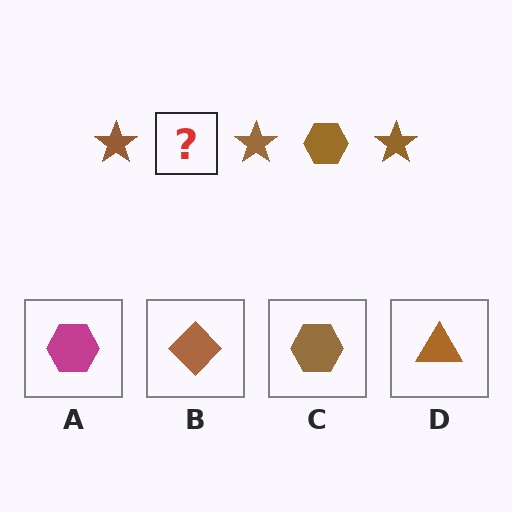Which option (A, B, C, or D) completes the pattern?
C.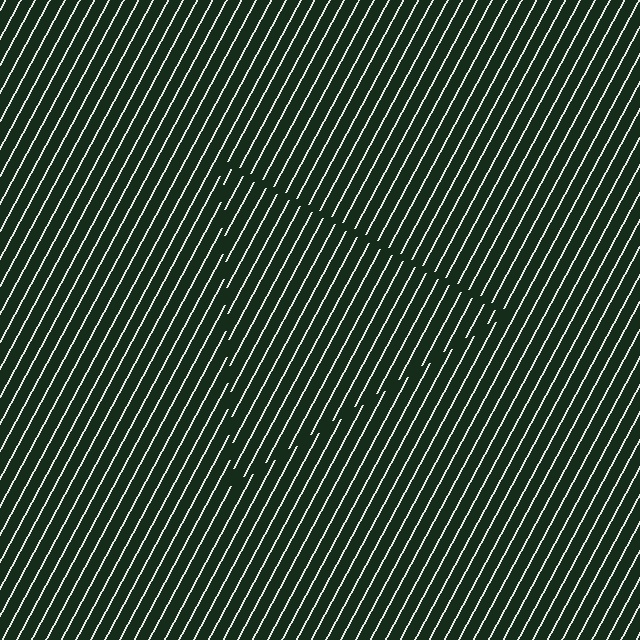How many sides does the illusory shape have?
3 sides — the line-ends trace a triangle.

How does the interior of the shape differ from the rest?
The interior of the shape contains the same grating, shifted by half a period — the contour is defined by the phase discontinuity where line-ends from the inner and outer gratings abut.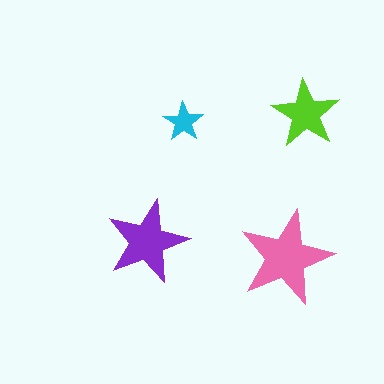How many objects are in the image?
There are 4 objects in the image.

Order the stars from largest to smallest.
the pink one, the purple one, the lime one, the cyan one.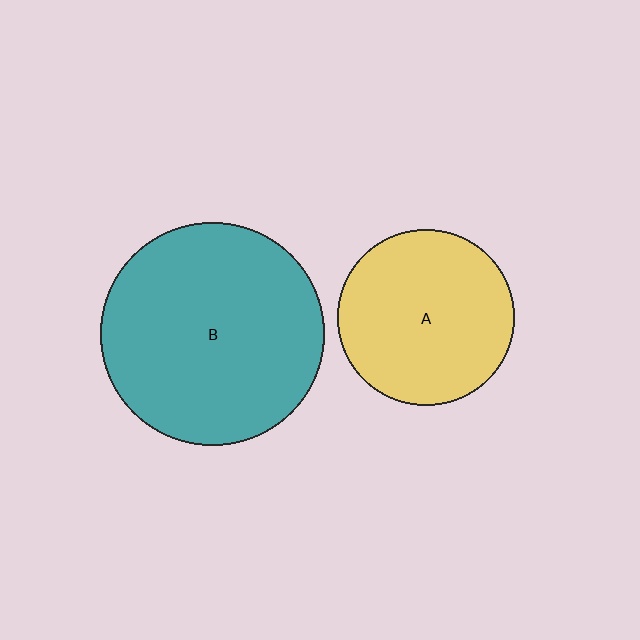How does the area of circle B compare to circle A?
Approximately 1.6 times.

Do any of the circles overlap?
No, none of the circles overlap.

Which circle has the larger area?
Circle B (teal).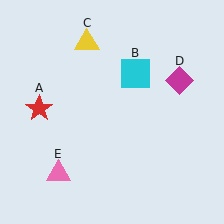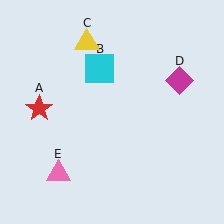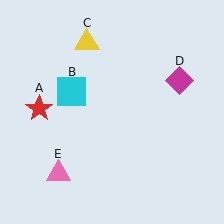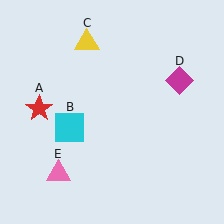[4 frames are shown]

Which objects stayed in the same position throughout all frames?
Red star (object A) and yellow triangle (object C) and magenta diamond (object D) and pink triangle (object E) remained stationary.